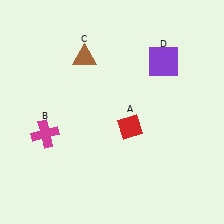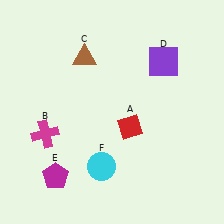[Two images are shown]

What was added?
A magenta pentagon (E), a cyan circle (F) were added in Image 2.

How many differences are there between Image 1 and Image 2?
There are 2 differences between the two images.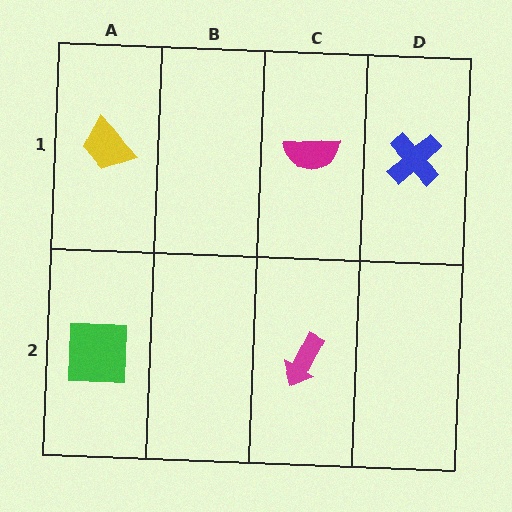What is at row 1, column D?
A blue cross.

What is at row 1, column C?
A magenta semicircle.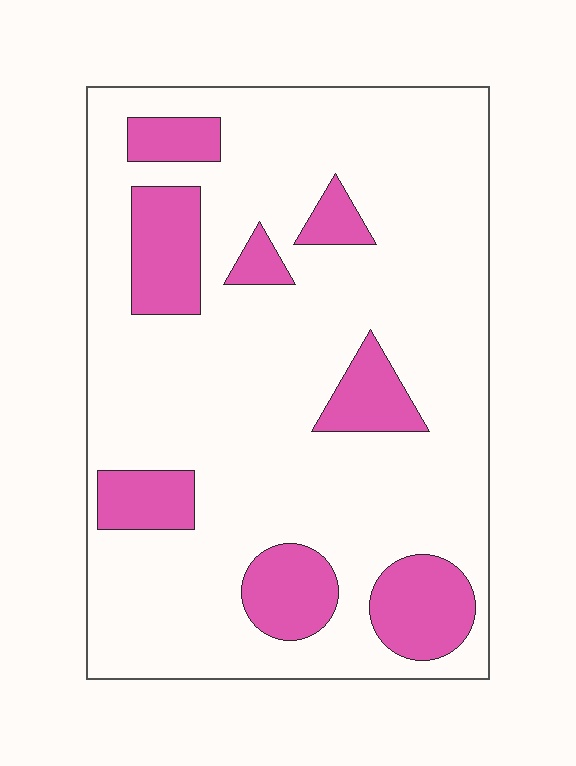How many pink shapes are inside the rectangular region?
8.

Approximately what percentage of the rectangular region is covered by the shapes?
Approximately 20%.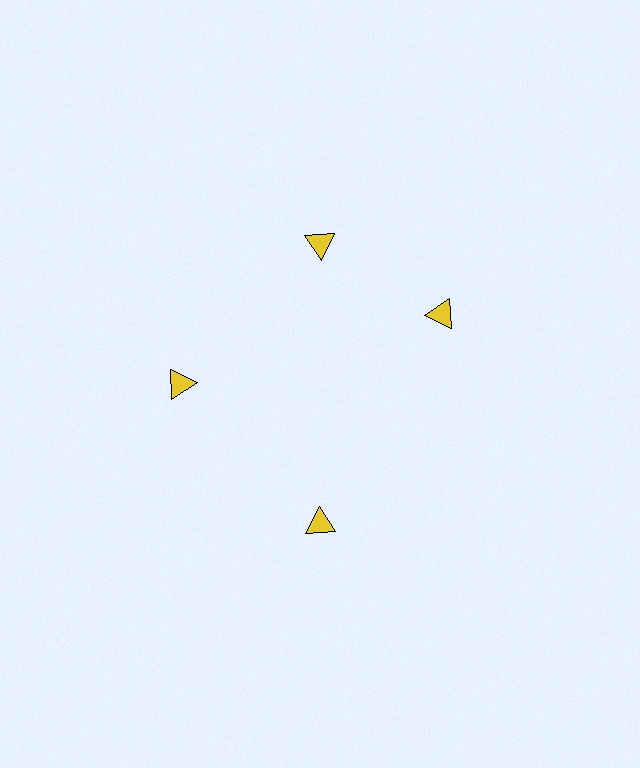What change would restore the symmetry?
The symmetry would be restored by rotating it back into even spacing with its neighbors so that all 4 triangles sit at equal angles and equal distance from the center.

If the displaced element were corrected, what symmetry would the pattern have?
It would have 4-fold rotational symmetry — the pattern would map onto itself every 90 degrees.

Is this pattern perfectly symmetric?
No. The 4 yellow triangles are arranged in a ring, but one element near the 3 o'clock position is rotated out of alignment along the ring, breaking the 4-fold rotational symmetry.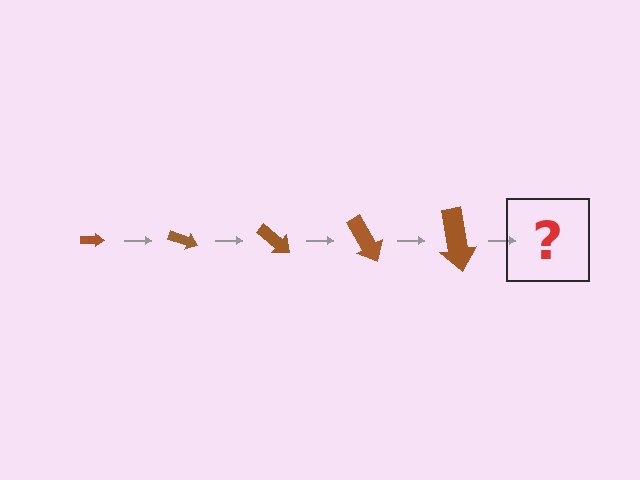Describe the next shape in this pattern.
It should be an arrow, larger than the previous one and rotated 100 degrees from the start.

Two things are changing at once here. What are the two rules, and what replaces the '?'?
The two rules are that the arrow grows larger each step and it rotates 20 degrees each step. The '?' should be an arrow, larger than the previous one and rotated 100 degrees from the start.